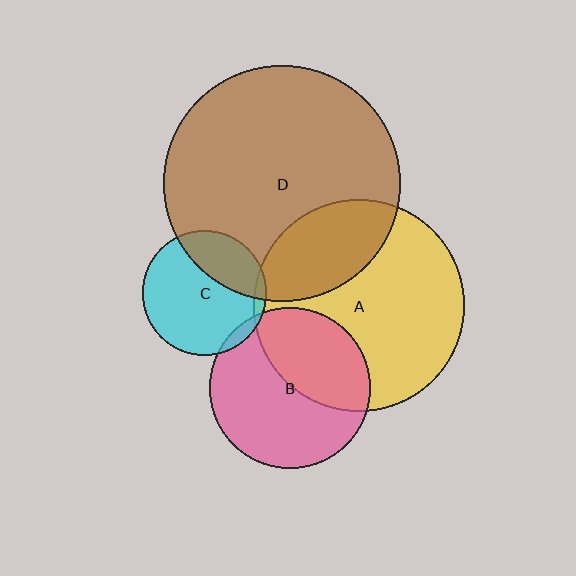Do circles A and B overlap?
Yes.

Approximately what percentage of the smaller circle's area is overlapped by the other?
Approximately 40%.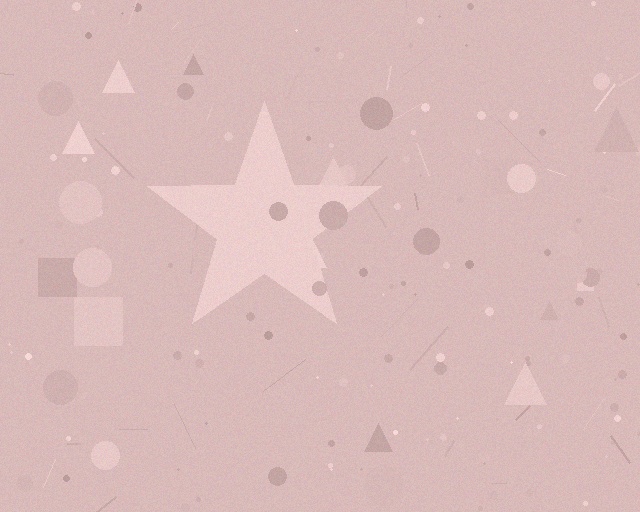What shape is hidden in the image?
A star is hidden in the image.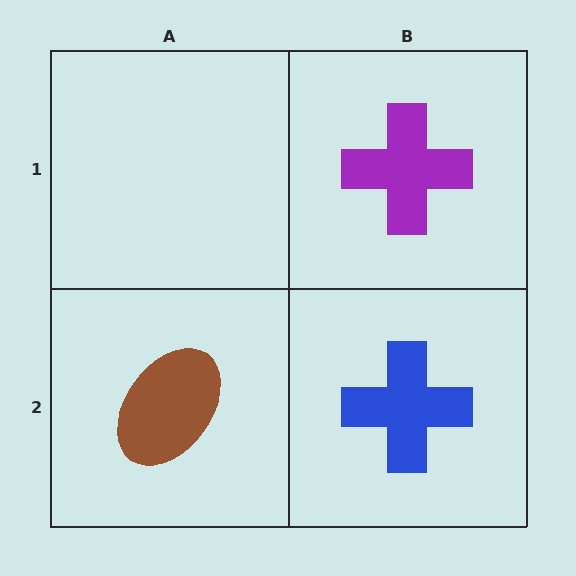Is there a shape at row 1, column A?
No, that cell is empty.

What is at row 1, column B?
A purple cross.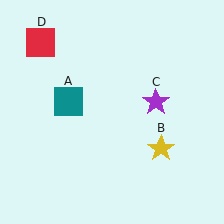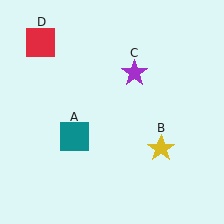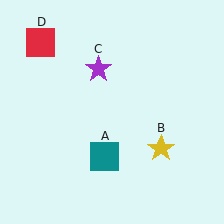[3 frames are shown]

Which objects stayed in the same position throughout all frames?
Yellow star (object B) and red square (object D) remained stationary.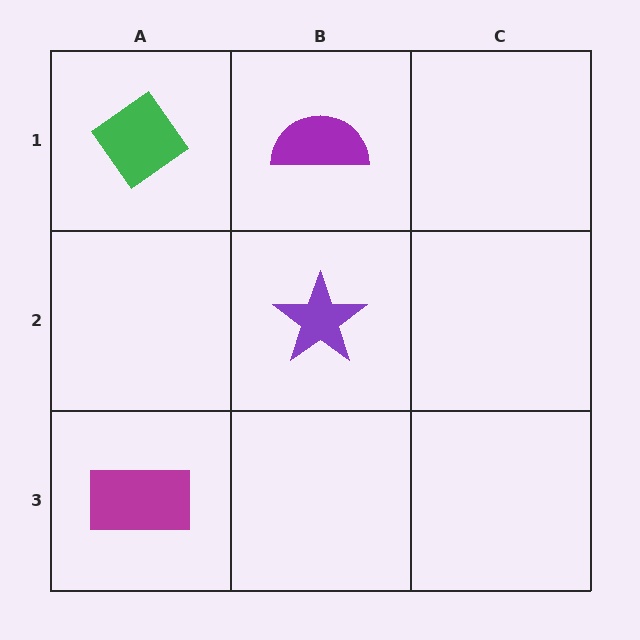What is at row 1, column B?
A purple semicircle.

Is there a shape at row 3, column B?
No, that cell is empty.